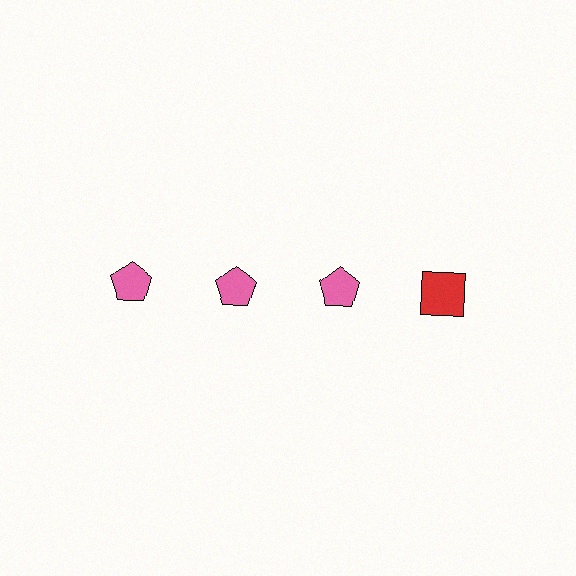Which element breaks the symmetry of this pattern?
The red square in the top row, second from right column breaks the symmetry. All other shapes are pink pentagons.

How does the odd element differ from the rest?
It differs in both color (red instead of pink) and shape (square instead of pentagon).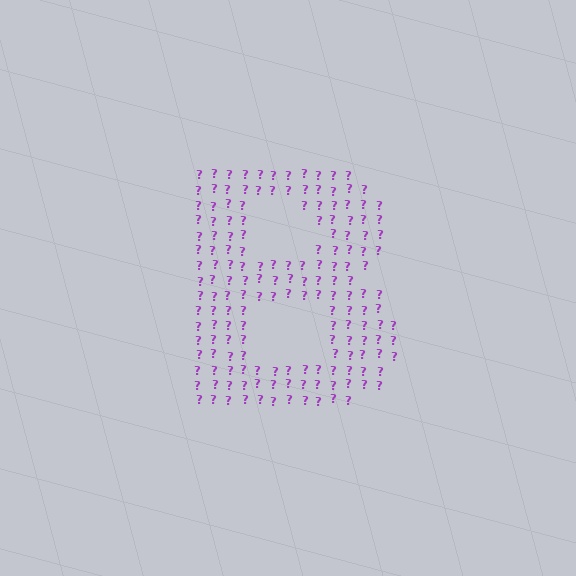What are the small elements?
The small elements are question marks.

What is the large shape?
The large shape is the letter B.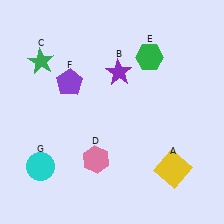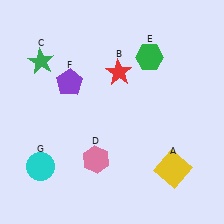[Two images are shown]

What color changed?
The star (B) changed from purple in Image 1 to red in Image 2.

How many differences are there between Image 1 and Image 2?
There is 1 difference between the two images.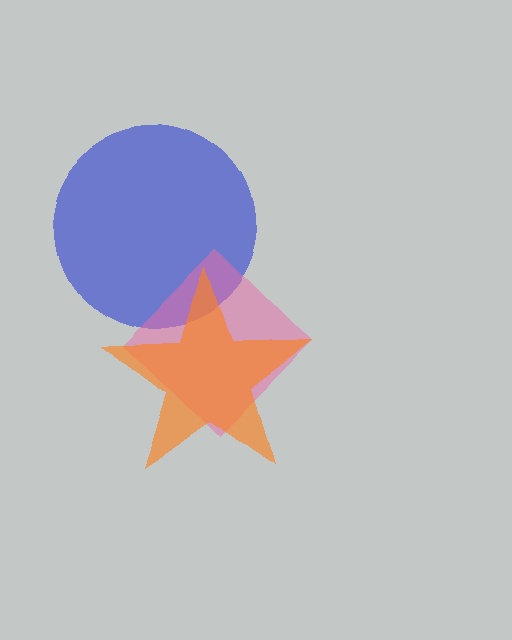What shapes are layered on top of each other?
The layered shapes are: a blue circle, a pink diamond, an orange star.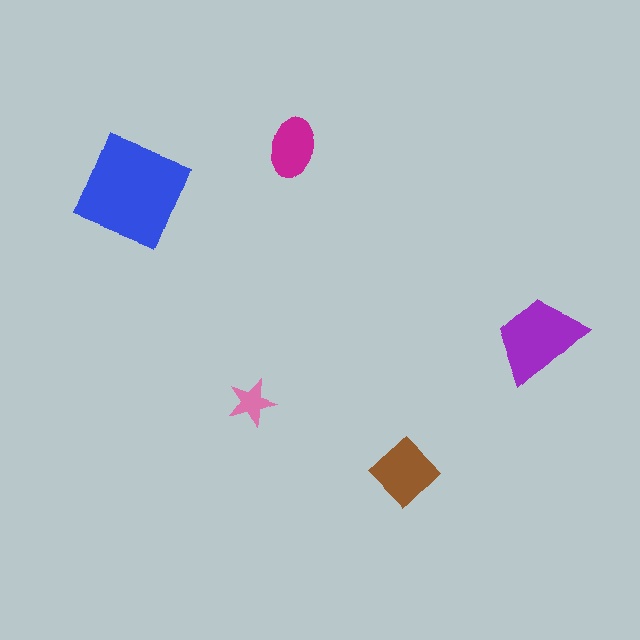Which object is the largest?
The blue square.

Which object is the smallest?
The pink star.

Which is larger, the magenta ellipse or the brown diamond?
The brown diamond.